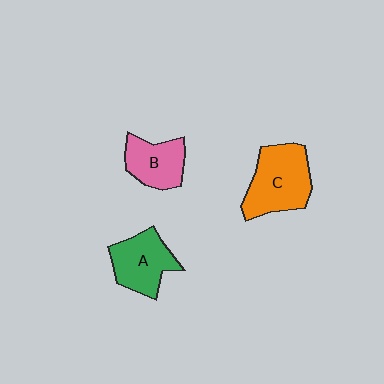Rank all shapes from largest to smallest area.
From largest to smallest: C (orange), A (green), B (pink).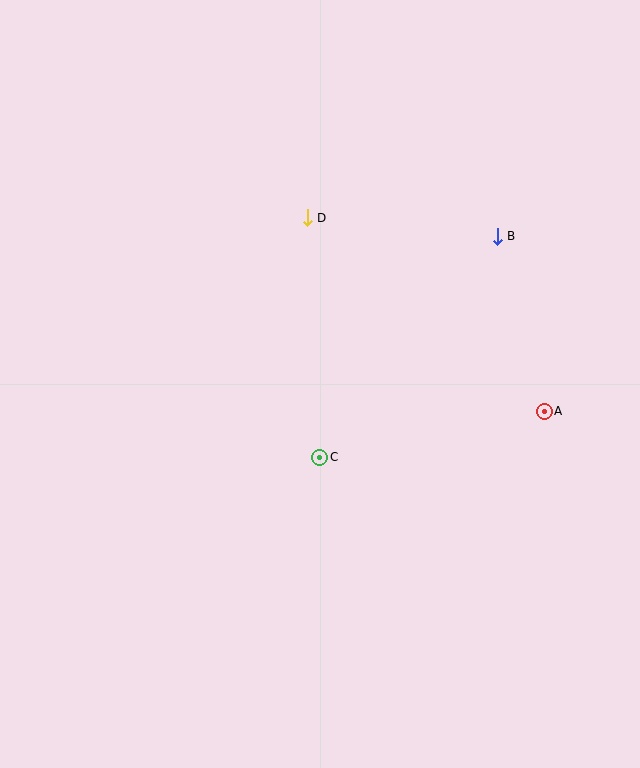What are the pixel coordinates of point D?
Point D is at (307, 218).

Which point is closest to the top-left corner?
Point D is closest to the top-left corner.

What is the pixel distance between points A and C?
The distance between A and C is 229 pixels.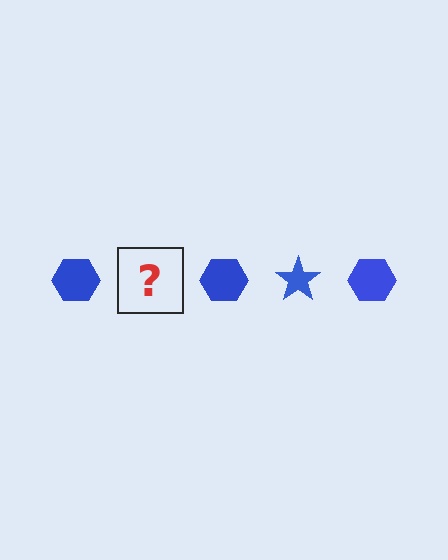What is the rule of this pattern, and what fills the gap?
The rule is that the pattern cycles through hexagon, star shapes in blue. The gap should be filled with a blue star.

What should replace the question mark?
The question mark should be replaced with a blue star.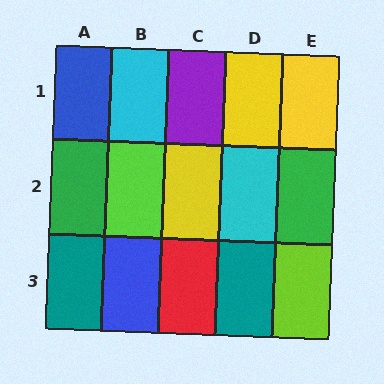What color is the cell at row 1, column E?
Yellow.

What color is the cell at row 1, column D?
Yellow.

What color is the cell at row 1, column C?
Purple.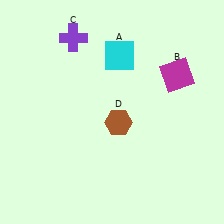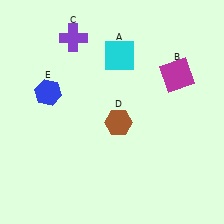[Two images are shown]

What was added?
A blue hexagon (E) was added in Image 2.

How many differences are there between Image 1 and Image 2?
There is 1 difference between the two images.